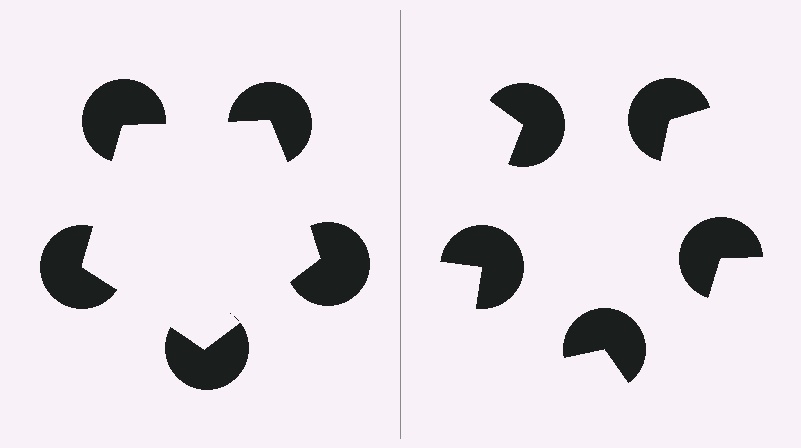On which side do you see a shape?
An illusory pentagon appears on the left side. On the right side the wedge cuts are rotated, so no coherent shape forms.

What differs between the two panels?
The pac-man discs are positioned identically on both sides; only the wedge orientations differ. On the left they align to a pentagon; on the right they are misaligned.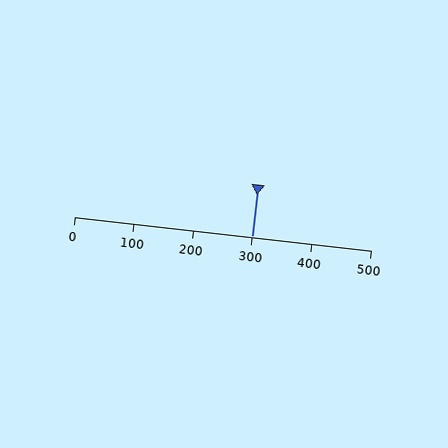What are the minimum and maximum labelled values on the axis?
The axis runs from 0 to 500.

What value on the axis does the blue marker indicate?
The marker indicates approximately 300.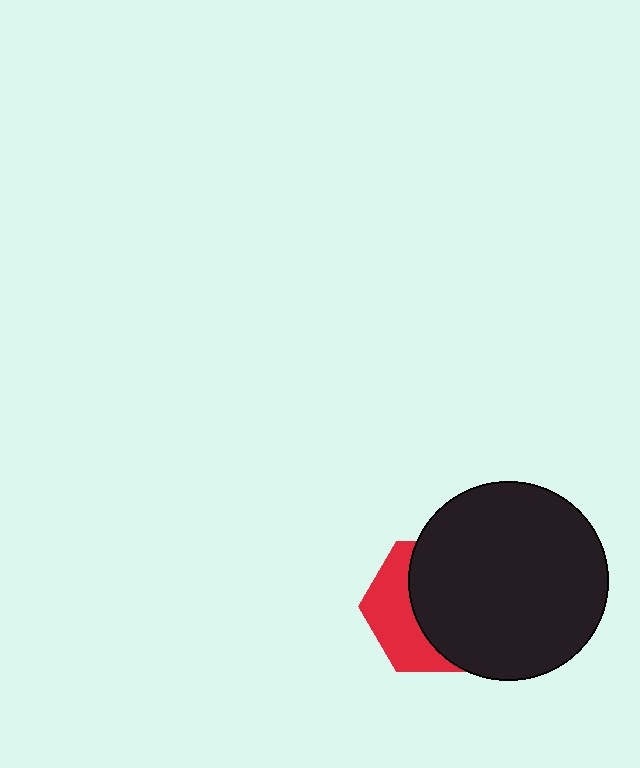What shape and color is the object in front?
The object in front is a black circle.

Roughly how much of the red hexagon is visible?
A small part of it is visible (roughly 38%).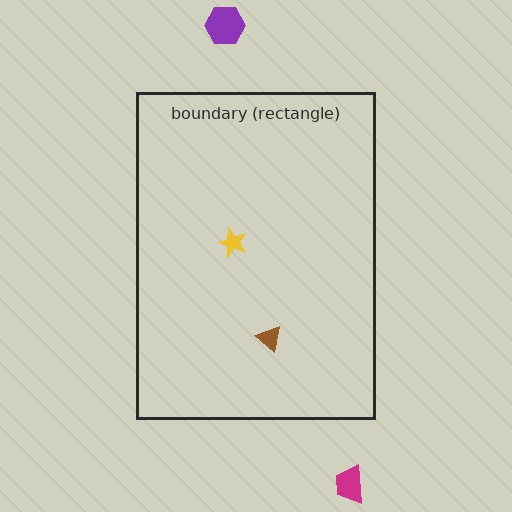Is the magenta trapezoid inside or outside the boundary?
Outside.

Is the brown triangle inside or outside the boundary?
Inside.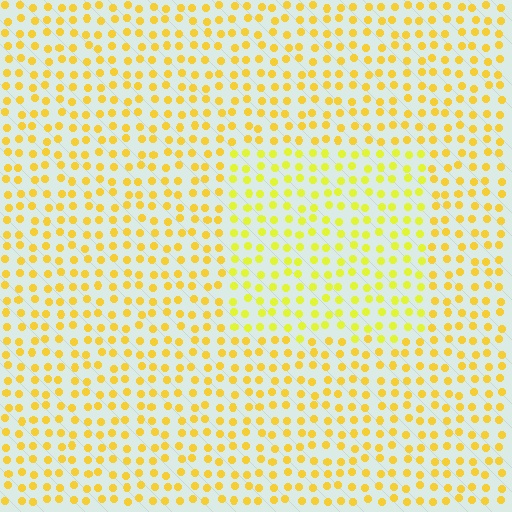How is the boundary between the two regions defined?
The boundary is defined purely by a slight shift in hue (about 19 degrees). Spacing, size, and orientation are identical on both sides.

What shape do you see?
I see a rectangle.